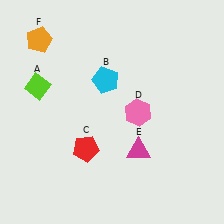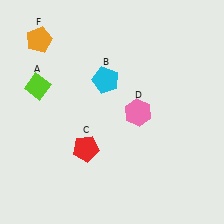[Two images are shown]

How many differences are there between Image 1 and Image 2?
There is 1 difference between the two images.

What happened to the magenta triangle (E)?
The magenta triangle (E) was removed in Image 2. It was in the bottom-right area of Image 1.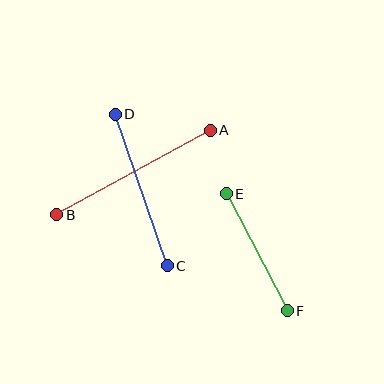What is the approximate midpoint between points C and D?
The midpoint is at approximately (141, 190) pixels.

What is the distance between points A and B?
The distance is approximately 175 pixels.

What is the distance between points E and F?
The distance is approximately 132 pixels.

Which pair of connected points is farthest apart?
Points A and B are farthest apart.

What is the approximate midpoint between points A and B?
The midpoint is at approximately (133, 172) pixels.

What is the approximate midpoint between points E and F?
The midpoint is at approximately (257, 252) pixels.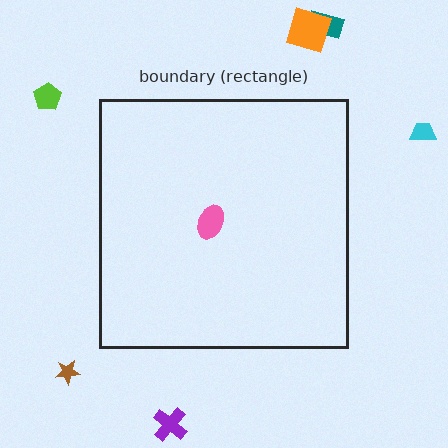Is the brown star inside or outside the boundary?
Outside.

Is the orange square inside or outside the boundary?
Outside.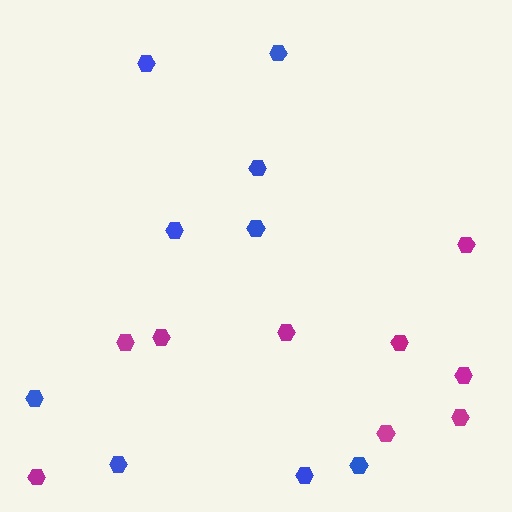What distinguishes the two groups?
There are 2 groups: one group of blue hexagons (9) and one group of magenta hexagons (9).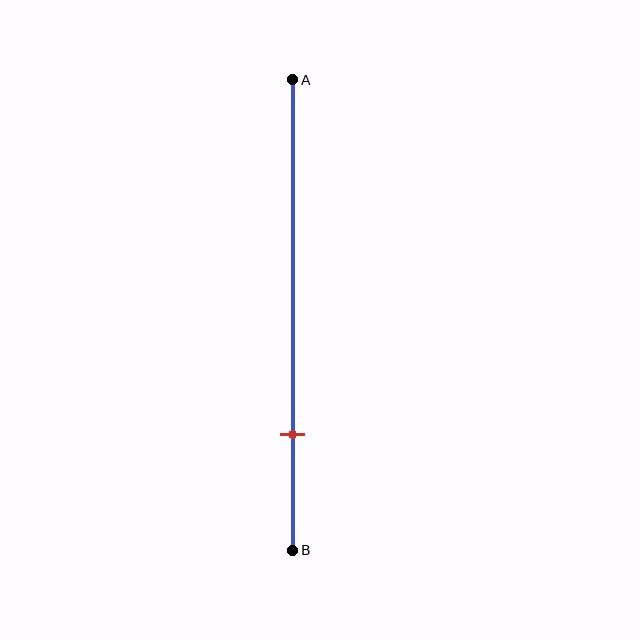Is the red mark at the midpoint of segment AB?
No, the mark is at about 75% from A, not at the 50% midpoint.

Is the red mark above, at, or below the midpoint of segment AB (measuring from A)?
The red mark is below the midpoint of segment AB.